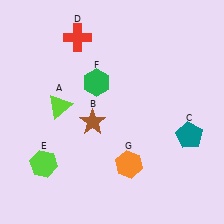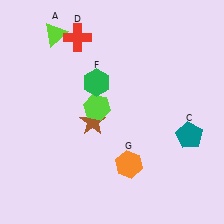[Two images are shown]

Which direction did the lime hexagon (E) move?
The lime hexagon (E) moved up.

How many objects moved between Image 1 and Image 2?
2 objects moved between the two images.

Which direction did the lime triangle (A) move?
The lime triangle (A) moved up.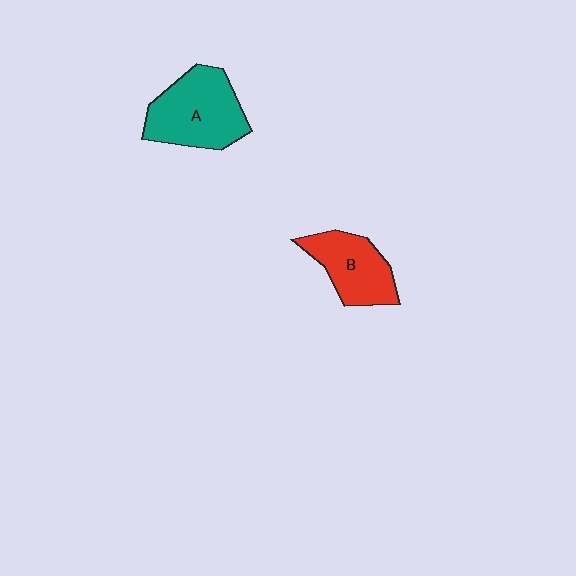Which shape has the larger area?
Shape A (teal).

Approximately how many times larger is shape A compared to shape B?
Approximately 1.3 times.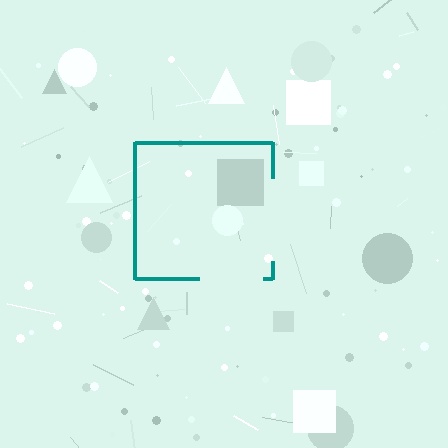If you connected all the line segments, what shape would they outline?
They would outline a square.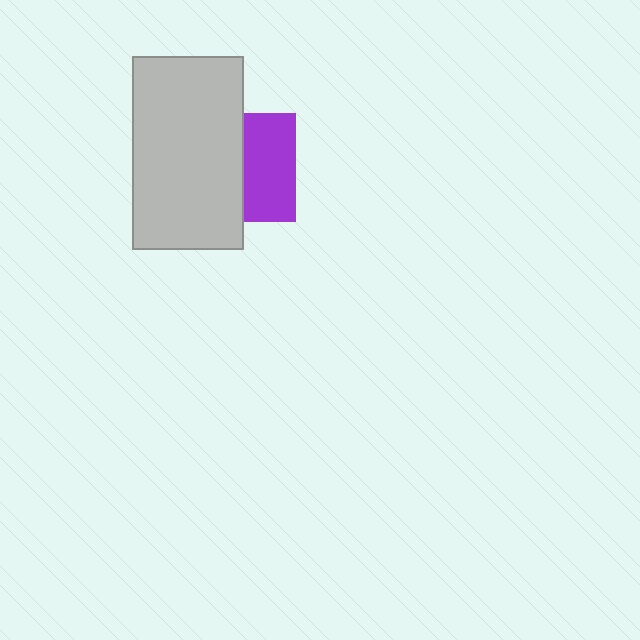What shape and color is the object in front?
The object in front is a light gray rectangle.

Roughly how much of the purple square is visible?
About half of it is visible (roughly 47%).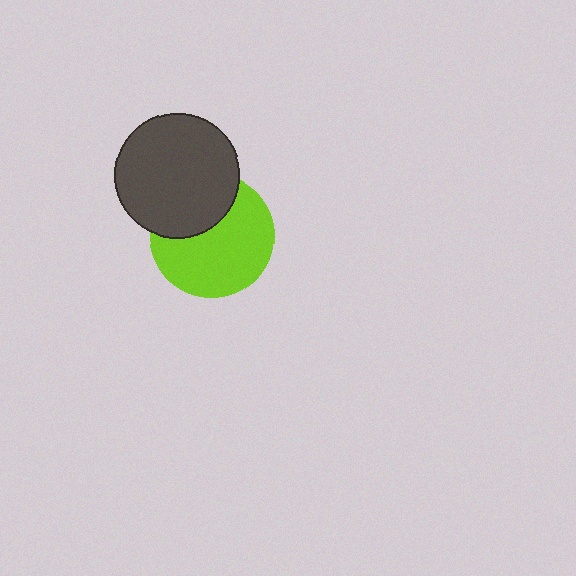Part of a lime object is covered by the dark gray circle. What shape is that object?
It is a circle.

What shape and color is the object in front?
The object in front is a dark gray circle.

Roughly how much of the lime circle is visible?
Most of it is visible (roughly 66%).